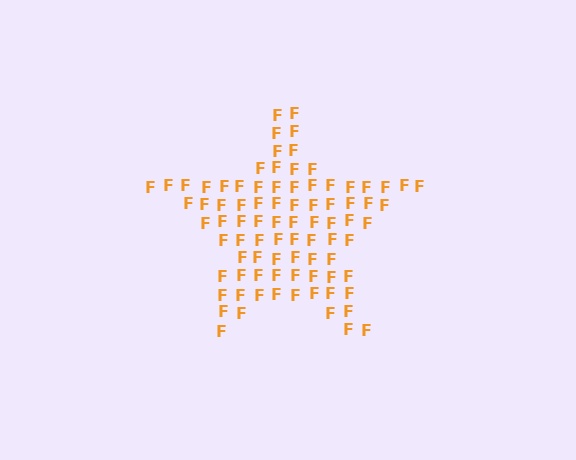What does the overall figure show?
The overall figure shows a star.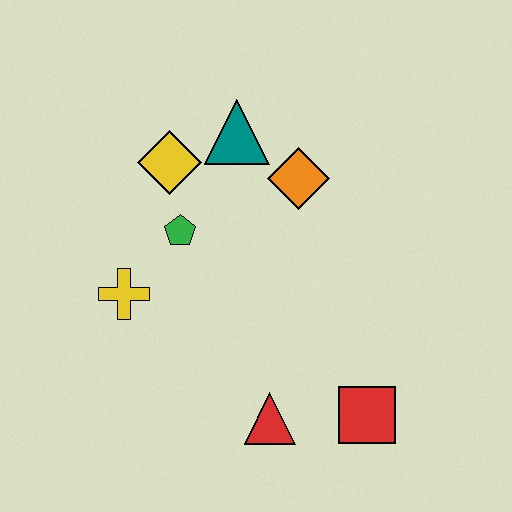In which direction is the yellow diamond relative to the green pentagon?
The yellow diamond is above the green pentagon.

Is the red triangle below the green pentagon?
Yes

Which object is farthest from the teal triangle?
The red square is farthest from the teal triangle.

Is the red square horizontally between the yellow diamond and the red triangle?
No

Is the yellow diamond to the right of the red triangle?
No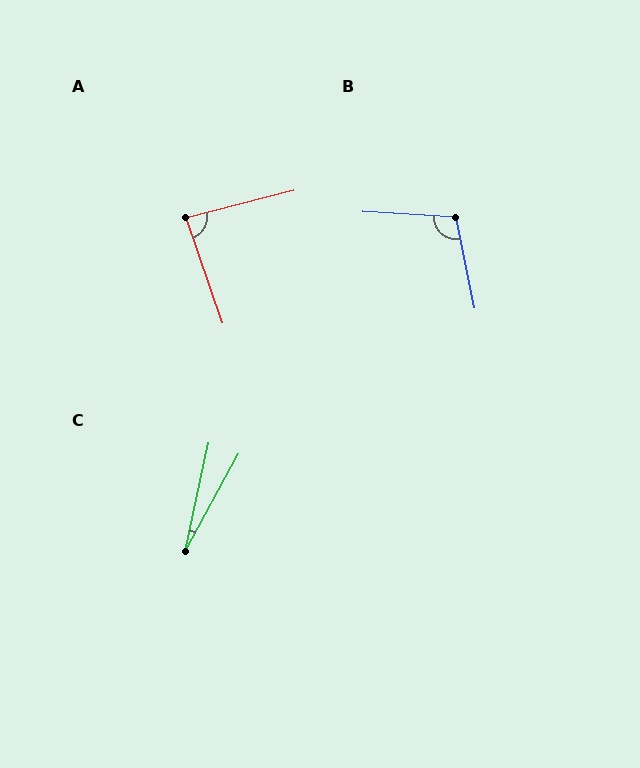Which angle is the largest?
B, at approximately 105 degrees.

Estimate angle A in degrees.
Approximately 85 degrees.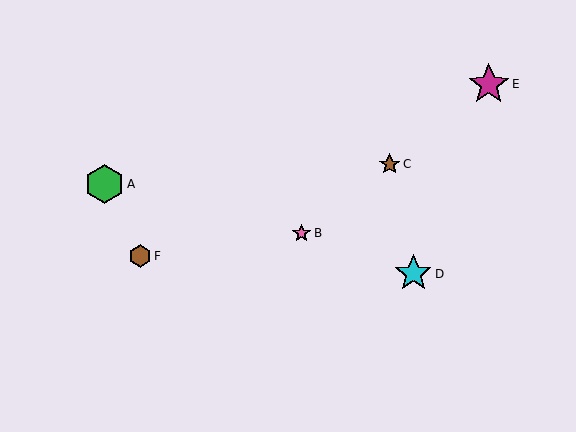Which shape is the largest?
The magenta star (labeled E) is the largest.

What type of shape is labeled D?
Shape D is a cyan star.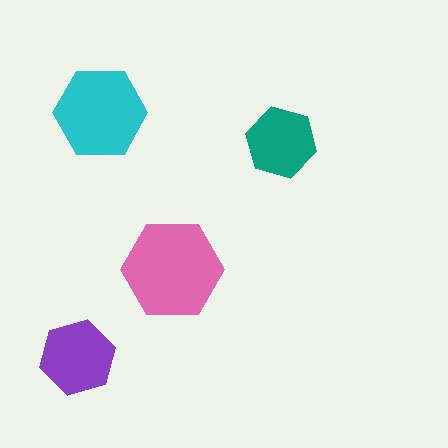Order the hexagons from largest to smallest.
the pink one, the cyan one, the purple one, the teal one.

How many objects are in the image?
There are 4 objects in the image.